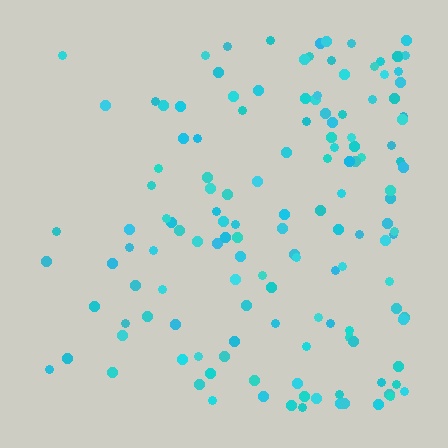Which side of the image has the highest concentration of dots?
The right.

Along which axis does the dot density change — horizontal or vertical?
Horizontal.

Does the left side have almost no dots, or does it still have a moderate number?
Still a moderate number, just noticeably fewer than the right.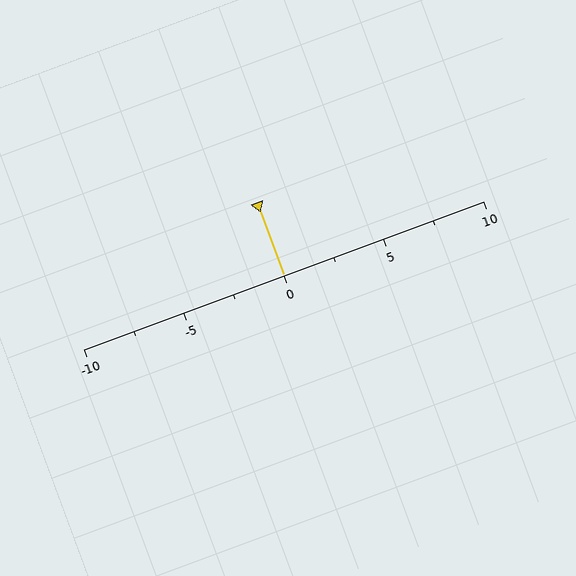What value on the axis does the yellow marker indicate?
The marker indicates approximately 0.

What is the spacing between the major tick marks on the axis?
The major ticks are spaced 5 apart.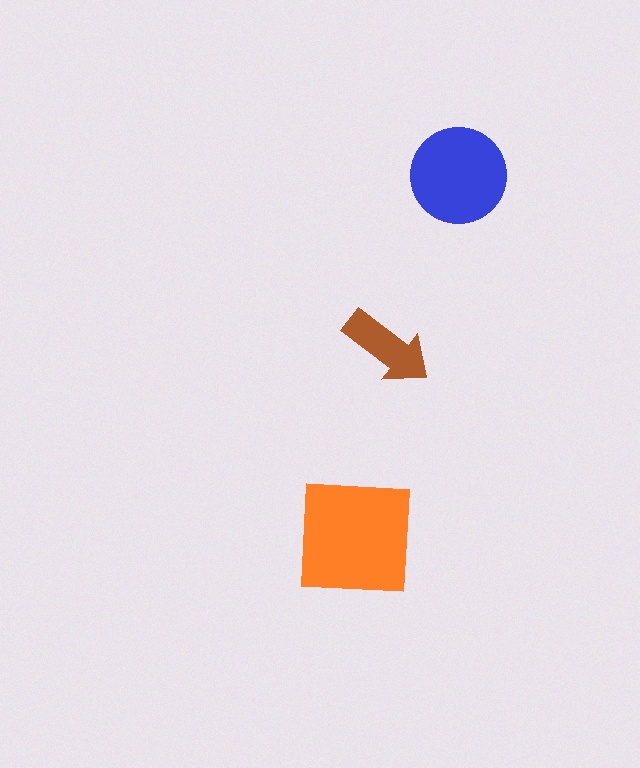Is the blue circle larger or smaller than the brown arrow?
Larger.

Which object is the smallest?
The brown arrow.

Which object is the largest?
The orange square.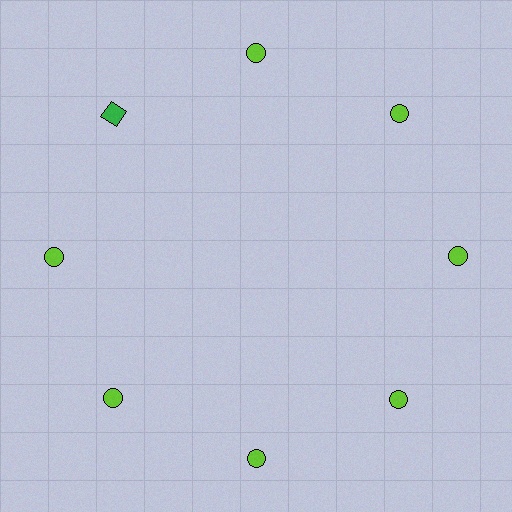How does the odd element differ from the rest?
It differs in both color (green instead of lime) and shape (square instead of circle).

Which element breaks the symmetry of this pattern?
The green square at roughly the 10 o'clock position breaks the symmetry. All other shapes are lime circles.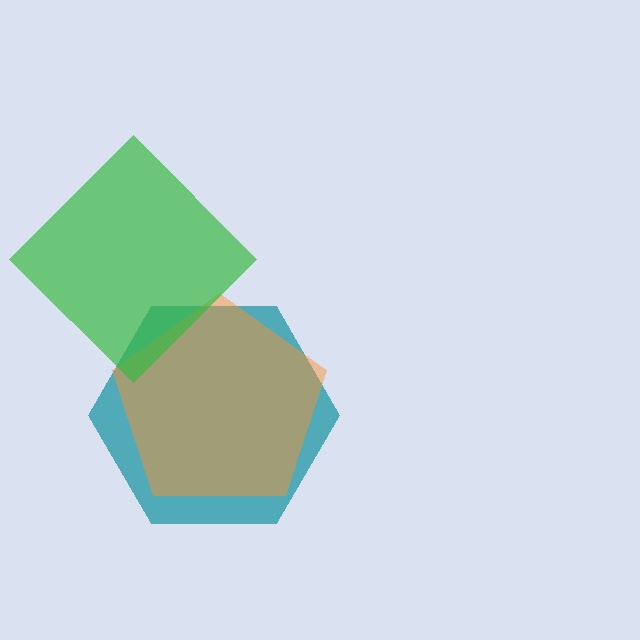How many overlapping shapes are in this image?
There are 3 overlapping shapes in the image.